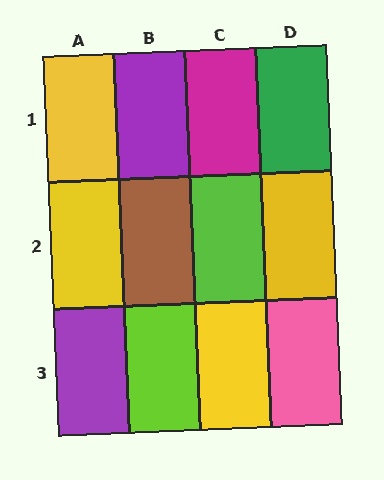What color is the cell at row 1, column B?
Purple.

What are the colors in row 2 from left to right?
Yellow, brown, lime, yellow.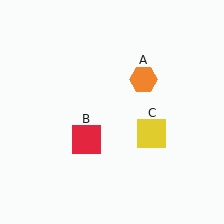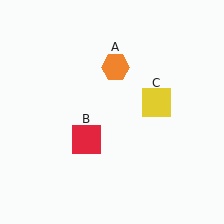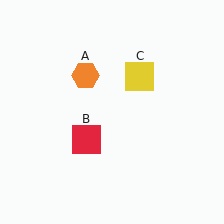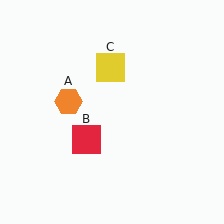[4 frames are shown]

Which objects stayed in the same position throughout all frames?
Red square (object B) remained stationary.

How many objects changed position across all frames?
2 objects changed position: orange hexagon (object A), yellow square (object C).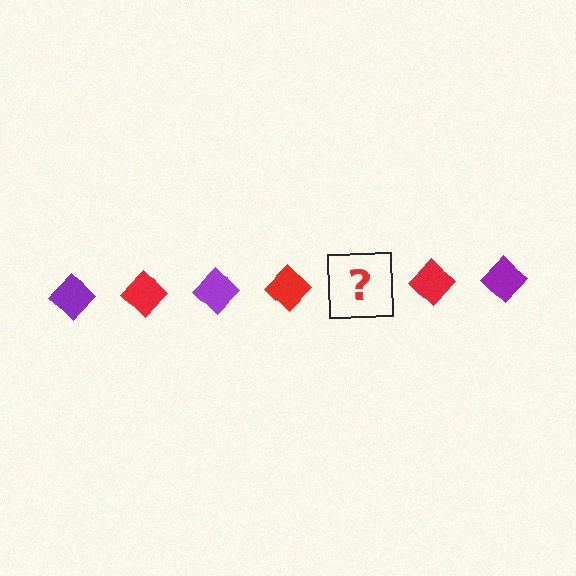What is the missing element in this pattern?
The missing element is a purple diamond.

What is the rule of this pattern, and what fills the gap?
The rule is that the pattern cycles through purple, red diamonds. The gap should be filled with a purple diamond.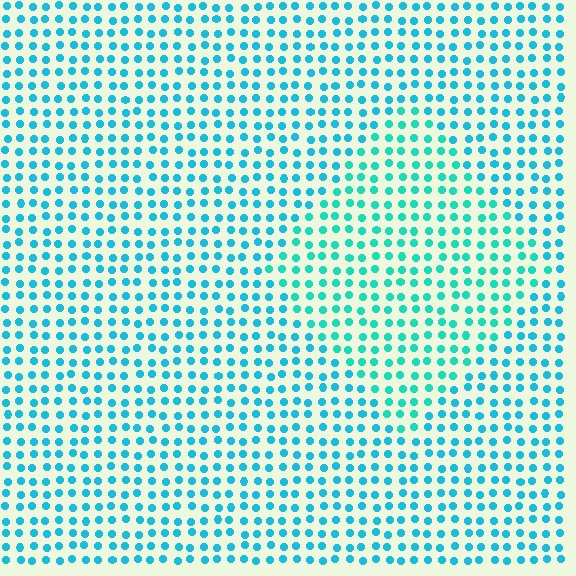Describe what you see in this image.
The image is filled with small cyan elements in a uniform arrangement. A diamond-shaped region is visible where the elements are tinted to a slightly different hue, forming a subtle color boundary.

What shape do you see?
I see a diamond.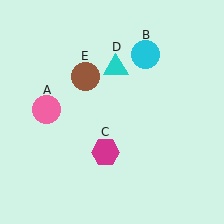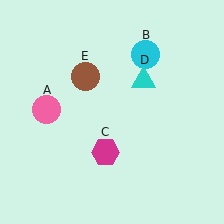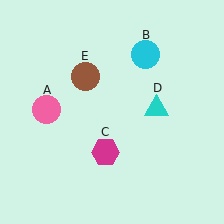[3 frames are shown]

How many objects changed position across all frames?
1 object changed position: cyan triangle (object D).